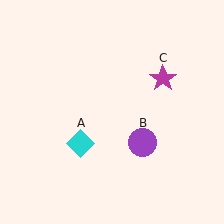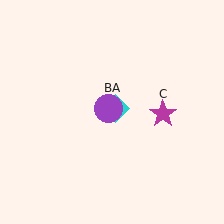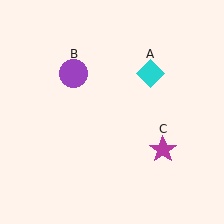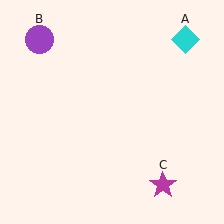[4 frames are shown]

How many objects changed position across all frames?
3 objects changed position: cyan diamond (object A), purple circle (object B), magenta star (object C).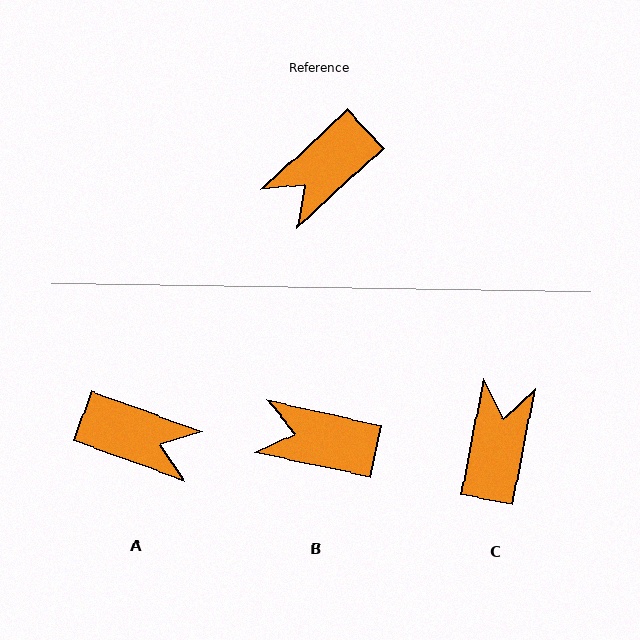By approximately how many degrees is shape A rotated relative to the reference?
Approximately 117 degrees counter-clockwise.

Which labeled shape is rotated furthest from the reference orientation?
C, about 144 degrees away.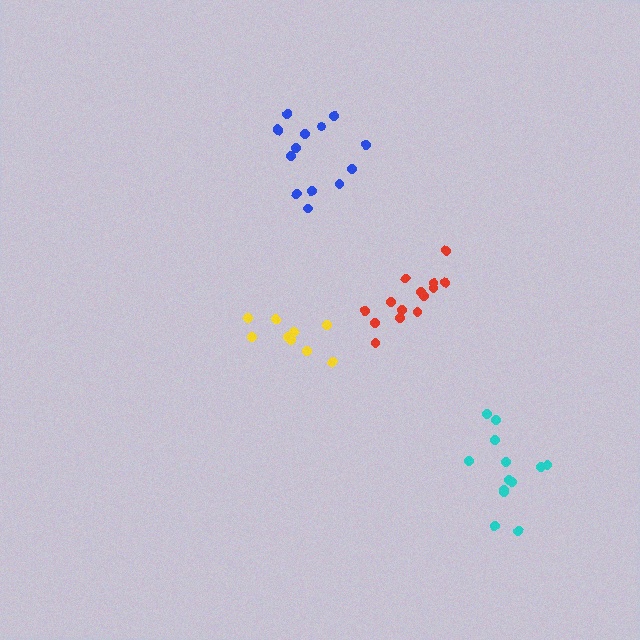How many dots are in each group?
Group 1: 9 dots, Group 2: 14 dots, Group 3: 14 dots, Group 4: 13 dots (50 total).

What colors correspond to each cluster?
The clusters are colored: yellow, red, blue, cyan.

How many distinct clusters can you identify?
There are 4 distinct clusters.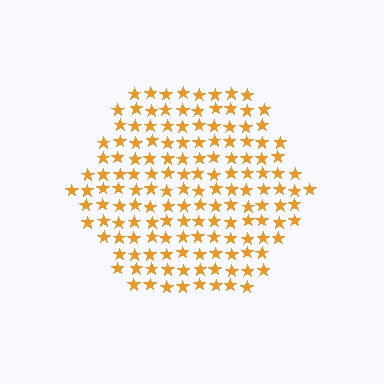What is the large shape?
The large shape is a hexagon.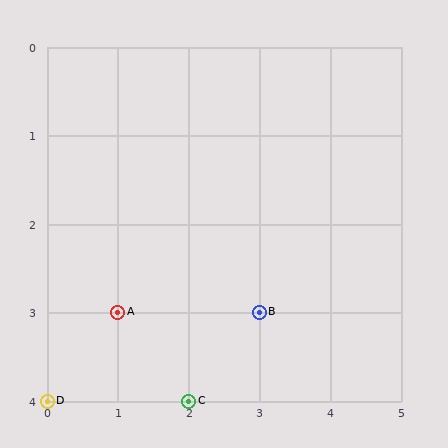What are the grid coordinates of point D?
Point D is at grid coordinates (0, 4).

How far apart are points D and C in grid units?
Points D and C are 2 columns apart.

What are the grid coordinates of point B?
Point B is at grid coordinates (3, 3).